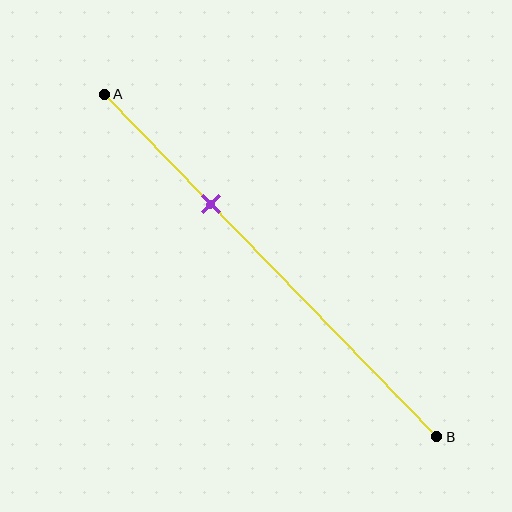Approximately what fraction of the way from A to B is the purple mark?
The purple mark is approximately 30% of the way from A to B.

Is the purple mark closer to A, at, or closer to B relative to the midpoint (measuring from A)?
The purple mark is closer to point A than the midpoint of segment AB.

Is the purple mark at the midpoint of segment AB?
No, the mark is at about 30% from A, not at the 50% midpoint.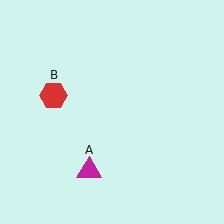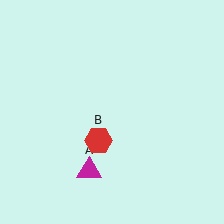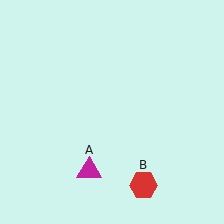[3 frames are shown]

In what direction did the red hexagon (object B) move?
The red hexagon (object B) moved down and to the right.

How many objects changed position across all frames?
1 object changed position: red hexagon (object B).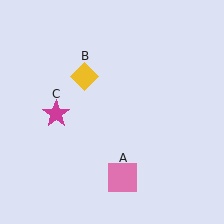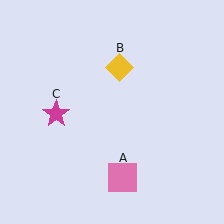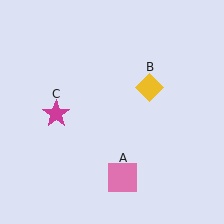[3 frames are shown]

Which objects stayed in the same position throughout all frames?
Pink square (object A) and magenta star (object C) remained stationary.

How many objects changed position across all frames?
1 object changed position: yellow diamond (object B).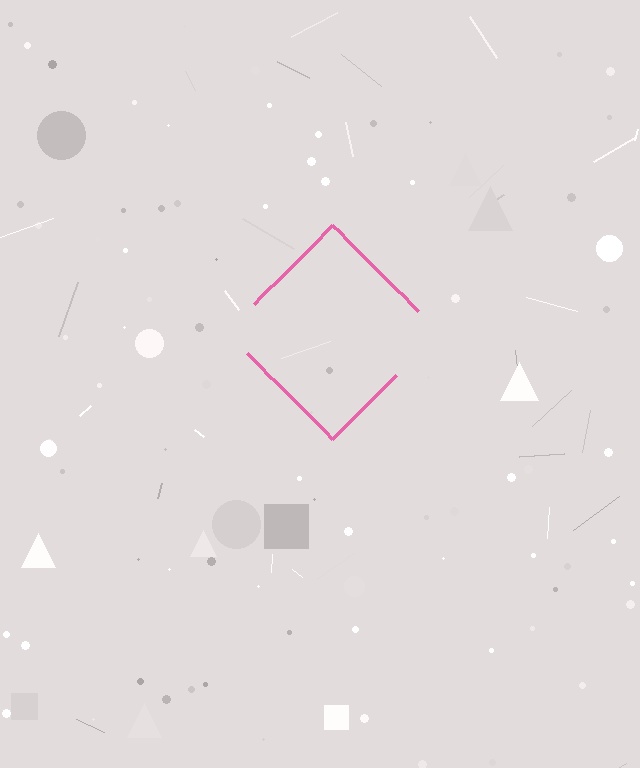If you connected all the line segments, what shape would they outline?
They would outline a diamond.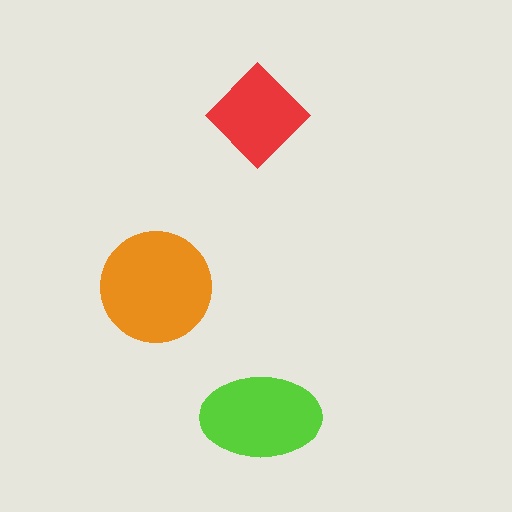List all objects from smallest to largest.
The red diamond, the lime ellipse, the orange circle.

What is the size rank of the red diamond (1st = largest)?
3rd.